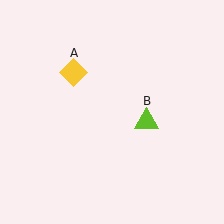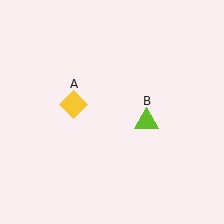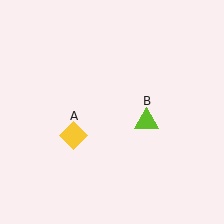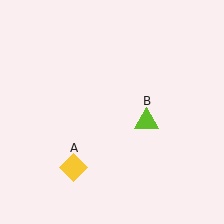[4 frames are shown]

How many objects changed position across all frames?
1 object changed position: yellow diamond (object A).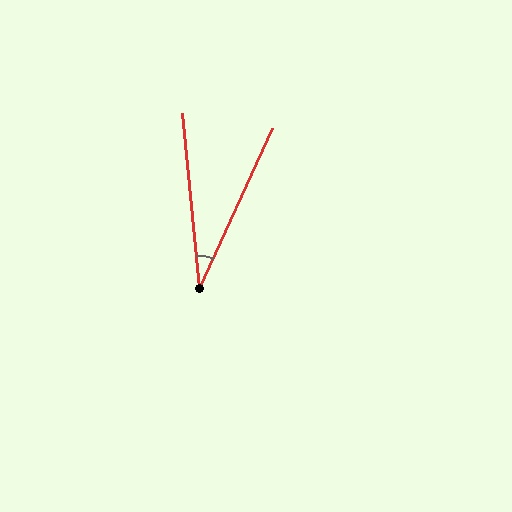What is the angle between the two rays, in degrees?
Approximately 30 degrees.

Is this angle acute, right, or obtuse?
It is acute.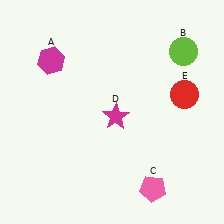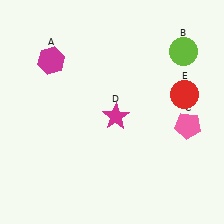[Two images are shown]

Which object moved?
The pink pentagon (C) moved up.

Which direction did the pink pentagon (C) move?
The pink pentagon (C) moved up.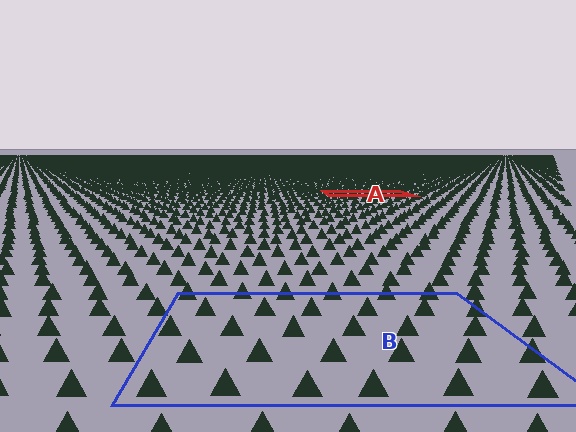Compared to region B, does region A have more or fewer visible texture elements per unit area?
Region A has more texture elements per unit area — they are packed more densely because it is farther away.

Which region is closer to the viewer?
Region B is closer. The texture elements there are larger and more spread out.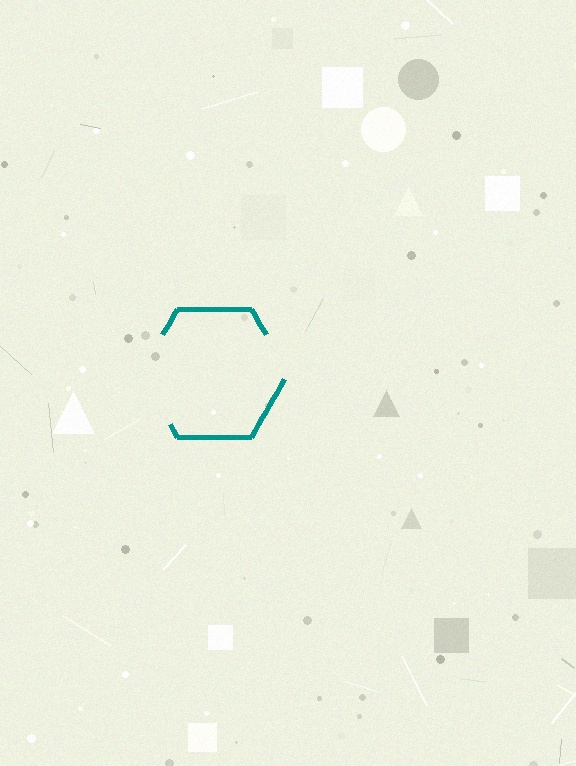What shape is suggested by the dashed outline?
The dashed outline suggests a hexagon.